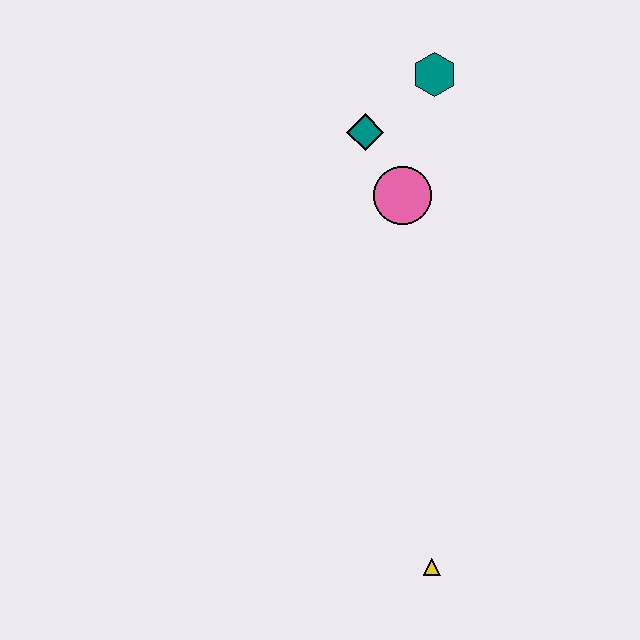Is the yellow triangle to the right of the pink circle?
Yes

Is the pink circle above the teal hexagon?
No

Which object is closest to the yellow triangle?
The pink circle is closest to the yellow triangle.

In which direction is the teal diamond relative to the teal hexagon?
The teal diamond is to the left of the teal hexagon.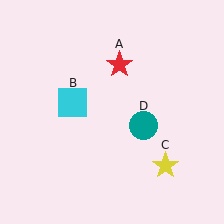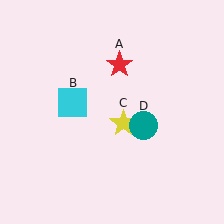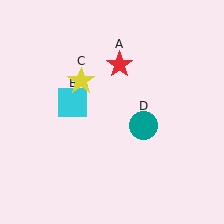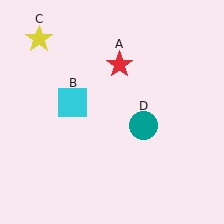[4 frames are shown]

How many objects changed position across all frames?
1 object changed position: yellow star (object C).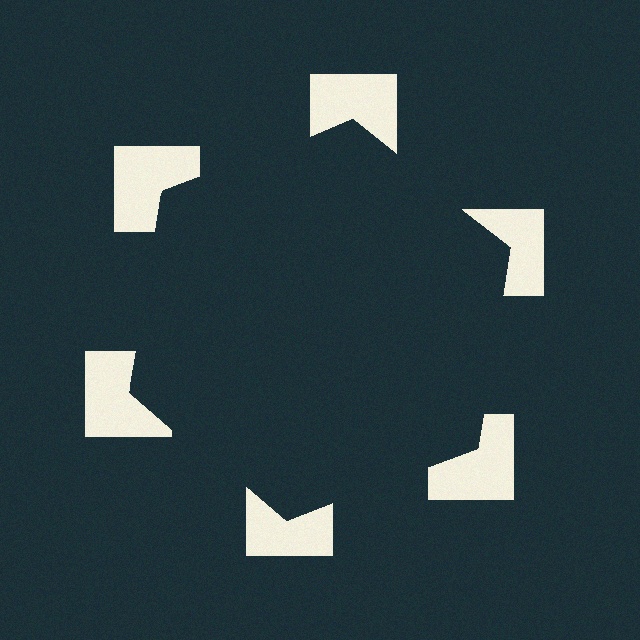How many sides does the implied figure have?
6 sides.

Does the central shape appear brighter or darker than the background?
It typically appears slightly darker than the background, even though no actual brightness change is drawn.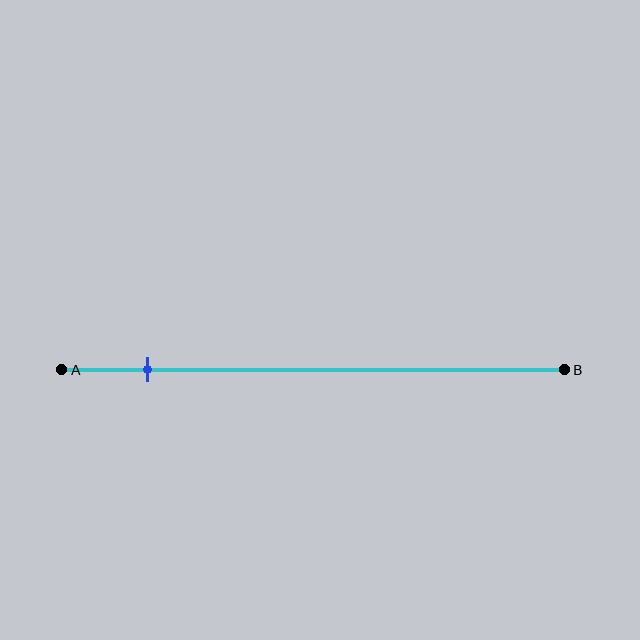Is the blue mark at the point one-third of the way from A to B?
No, the mark is at about 15% from A, not at the 33% one-third point.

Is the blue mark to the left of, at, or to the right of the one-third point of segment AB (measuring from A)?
The blue mark is to the left of the one-third point of segment AB.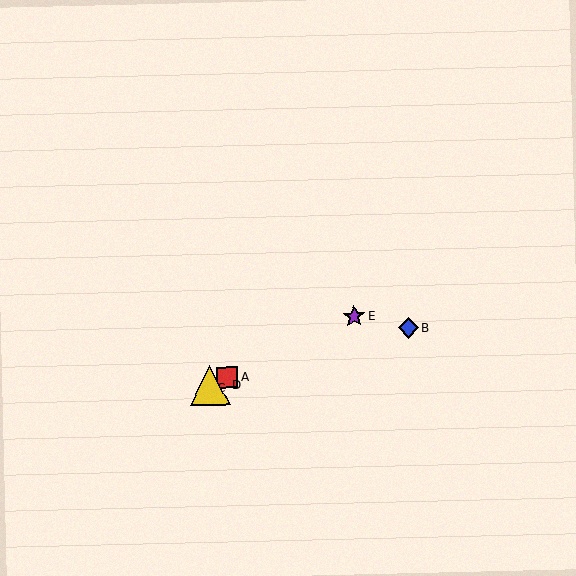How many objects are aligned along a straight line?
4 objects (A, C, D, E) are aligned along a straight line.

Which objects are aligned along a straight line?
Objects A, C, D, E are aligned along a straight line.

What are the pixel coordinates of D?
Object D is at (210, 385).